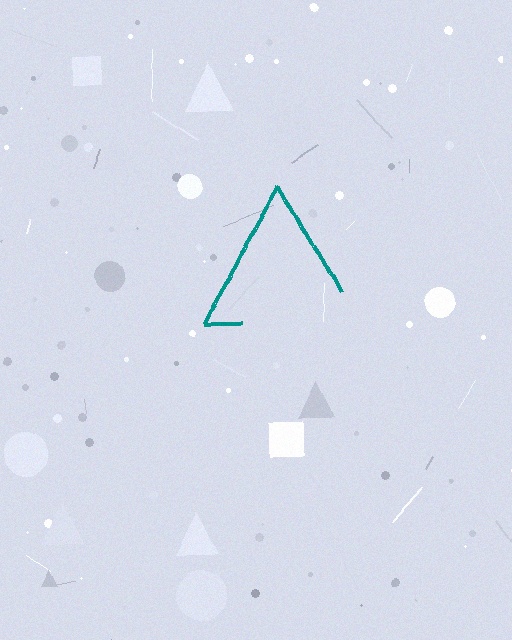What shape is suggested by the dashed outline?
The dashed outline suggests a triangle.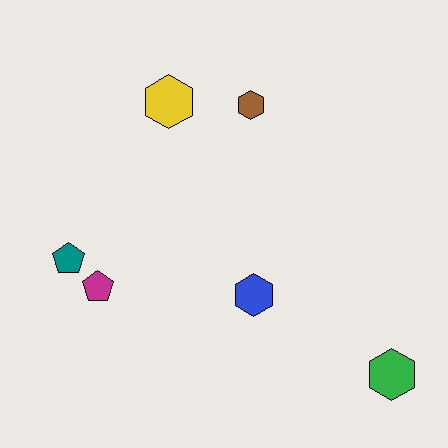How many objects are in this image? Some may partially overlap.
There are 6 objects.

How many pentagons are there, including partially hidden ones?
There are 2 pentagons.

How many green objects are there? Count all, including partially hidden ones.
There is 1 green object.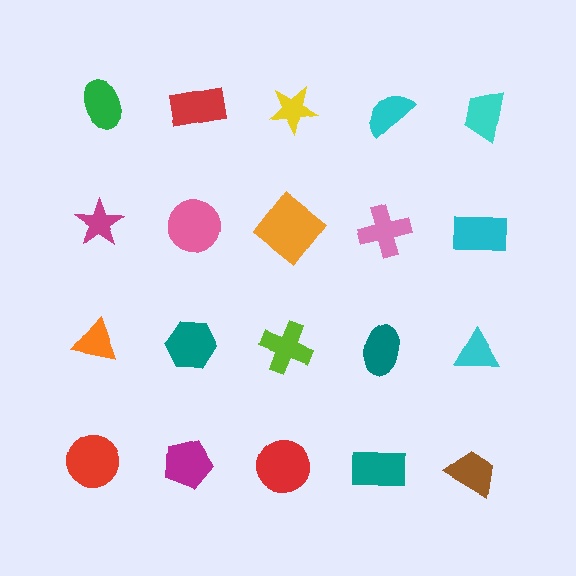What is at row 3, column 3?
A lime cross.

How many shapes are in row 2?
5 shapes.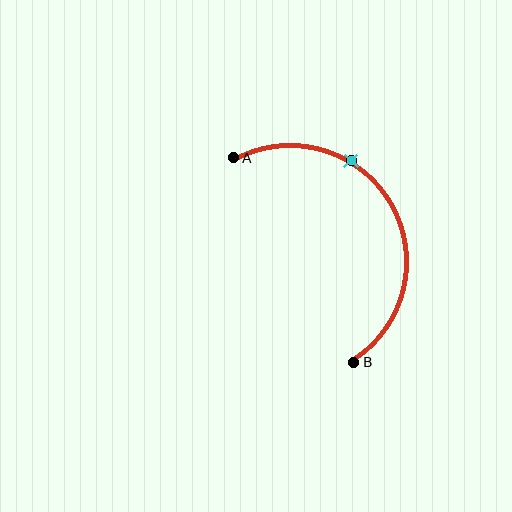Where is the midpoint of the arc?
The arc midpoint is the point on the curve farthest from the straight line joining A and B. It sits to the right of that line.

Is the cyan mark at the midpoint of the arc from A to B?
No. The cyan mark lies on the arc but is closer to endpoint A. The arc midpoint would be at the point on the curve equidistant along the arc from both A and B.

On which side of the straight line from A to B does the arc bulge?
The arc bulges to the right of the straight line connecting A and B.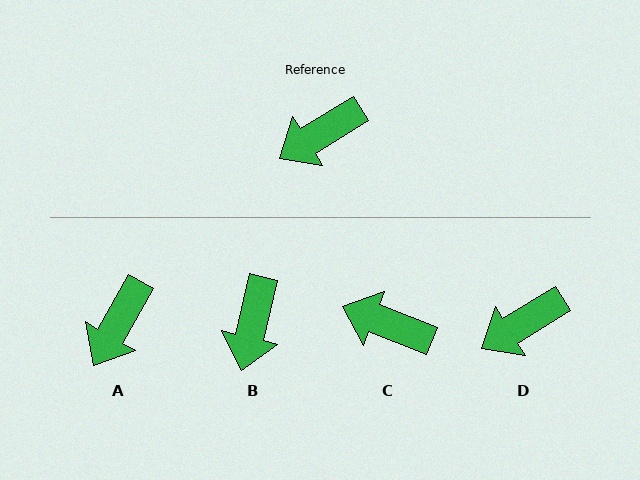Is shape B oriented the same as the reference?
No, it is off by about 45 degrees.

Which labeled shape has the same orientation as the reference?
D.